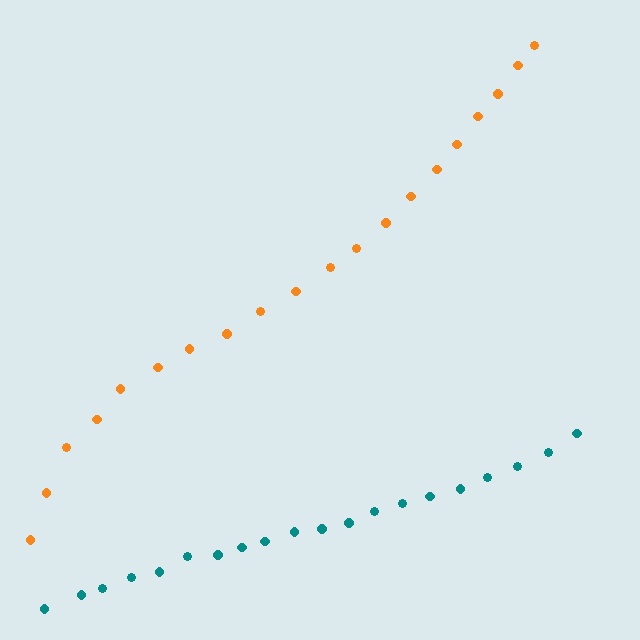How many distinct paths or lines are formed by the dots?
There are 2 distinct paths.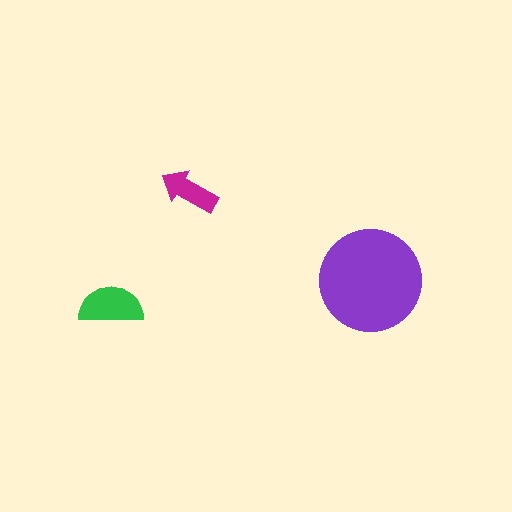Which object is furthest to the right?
The purple circle is rightmost.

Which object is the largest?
The purple circle.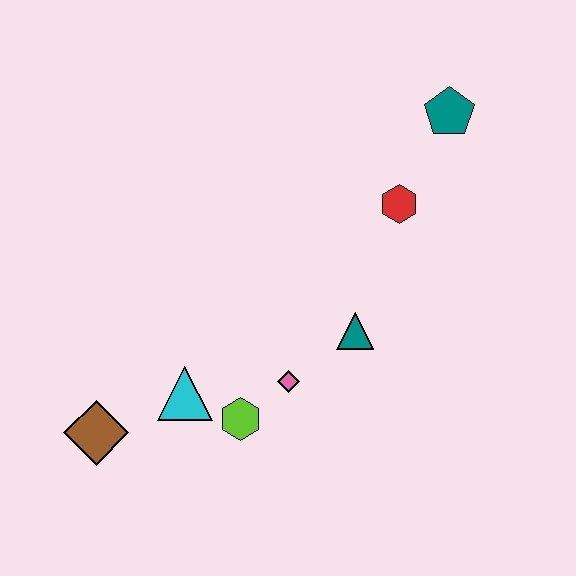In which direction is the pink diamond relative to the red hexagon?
The pink diamond is below the red hexagon.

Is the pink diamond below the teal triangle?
Yes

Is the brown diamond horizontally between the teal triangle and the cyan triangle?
No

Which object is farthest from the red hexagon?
The brown diamond is farthest from the red hexagon.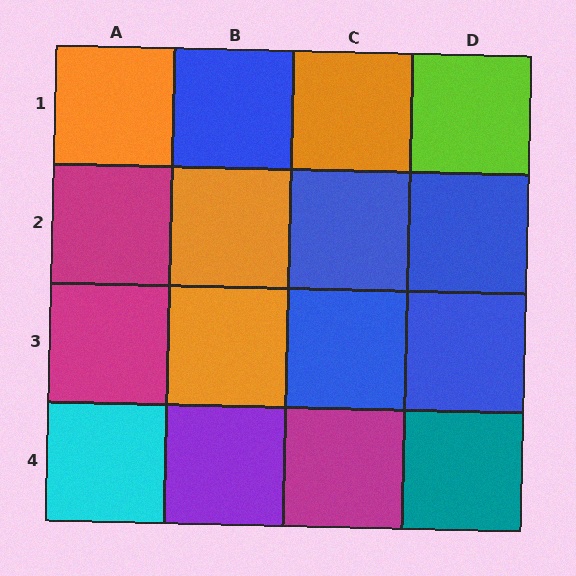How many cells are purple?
1 cell is purple.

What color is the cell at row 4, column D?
Teal.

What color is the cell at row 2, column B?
Orange.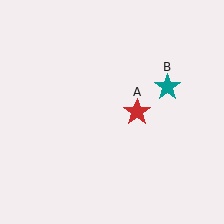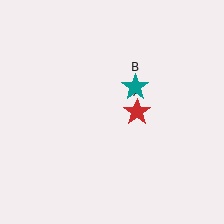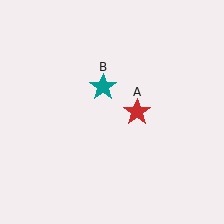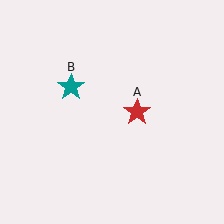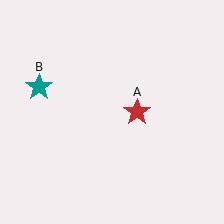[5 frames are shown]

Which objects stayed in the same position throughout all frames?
Red star (object A) remained stationary.